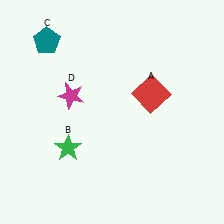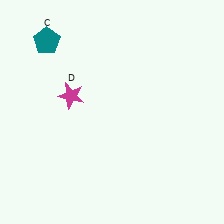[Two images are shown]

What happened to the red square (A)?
The red square (A) was removed in Image 2. It was in the top-right area of Image 1.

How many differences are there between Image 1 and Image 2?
There are 2 differences between the two images.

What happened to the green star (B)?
The green star (B) was removed in Image 2. It was in the bottom-left area of Image 1.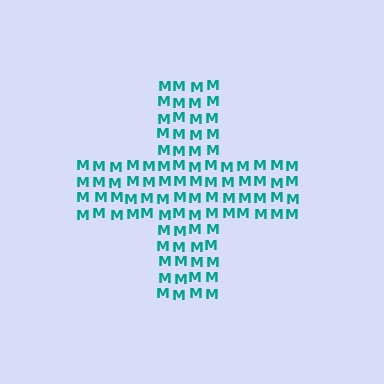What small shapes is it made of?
It is made of small letter M's.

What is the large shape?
The large shape is a cross.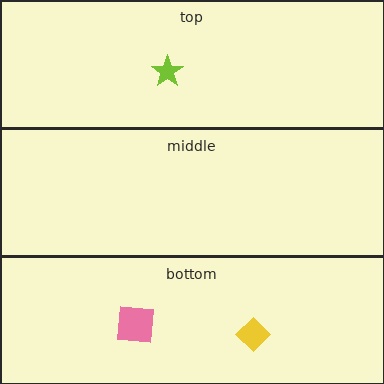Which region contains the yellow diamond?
The bottom region.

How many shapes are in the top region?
1.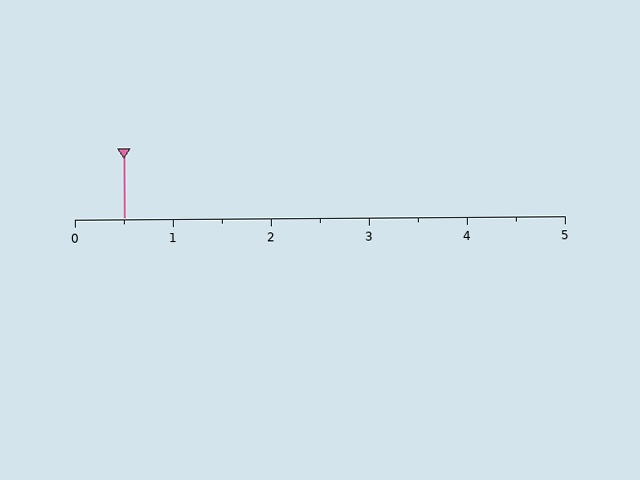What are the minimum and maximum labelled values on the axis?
The axis runs from 0 to 5.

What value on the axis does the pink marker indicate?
The marker indicates approximately 0.5.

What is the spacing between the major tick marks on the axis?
The major ticks are spaced 1 apart.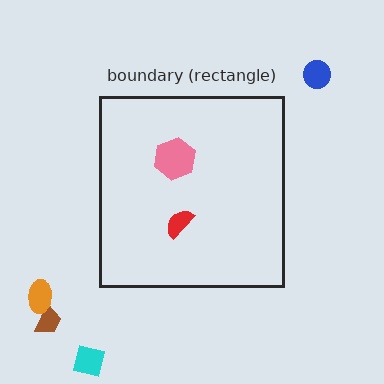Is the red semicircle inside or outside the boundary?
Inside.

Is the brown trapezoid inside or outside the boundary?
Outside.